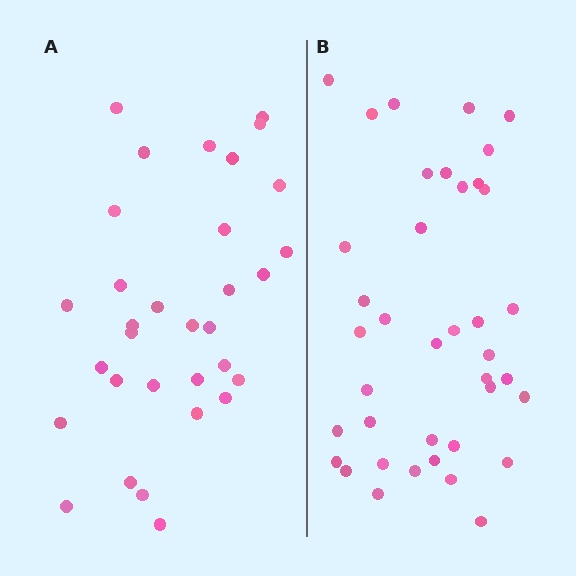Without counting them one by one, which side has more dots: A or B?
Region B (the right region) has more dots.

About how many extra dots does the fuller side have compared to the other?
Region B has roughly 8 or so more dots than region A.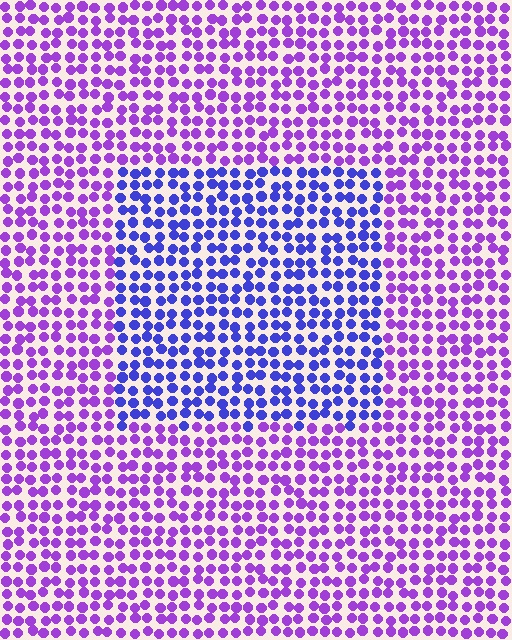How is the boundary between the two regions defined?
The boundary is defined purely by a slight shift in hue (about 39 degrees). Spacing, size, and orientation are identical on both sides.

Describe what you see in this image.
The image is filled with small purple elements in a uniform arrangement. A rectangle-shaped region is visible where the elements are tinted to a slightly different hue, forming a subtle color boundary.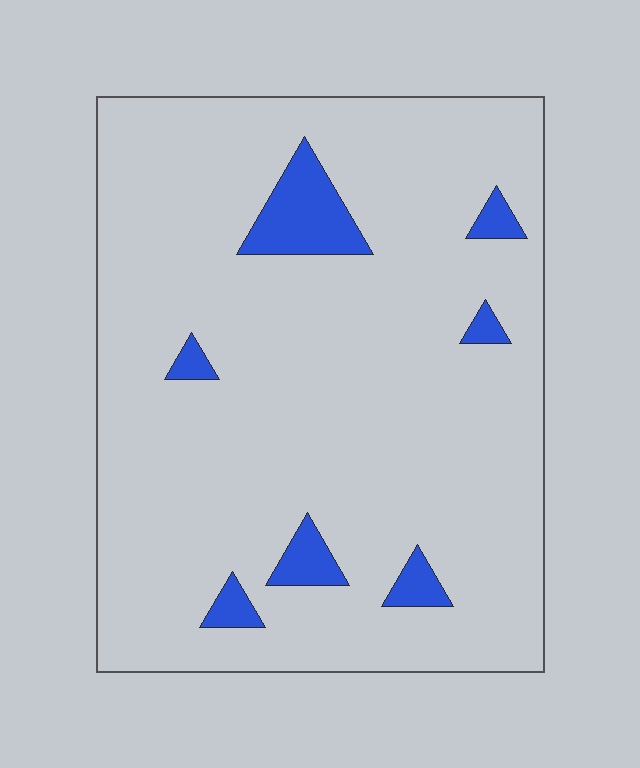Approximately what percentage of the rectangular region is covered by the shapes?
Approximately 10%.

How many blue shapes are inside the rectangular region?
7.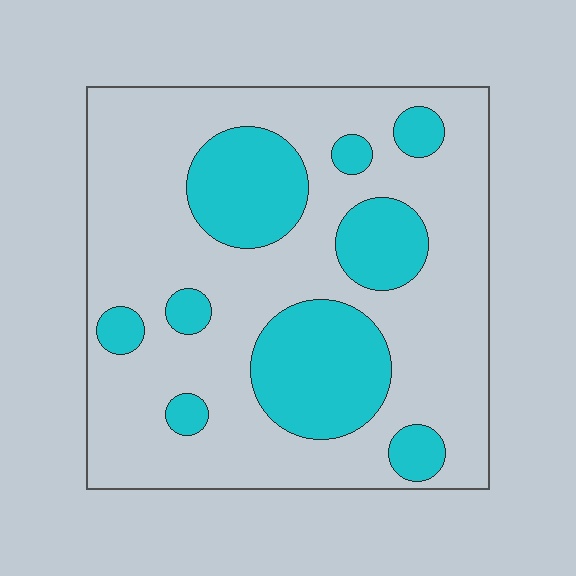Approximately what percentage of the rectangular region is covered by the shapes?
Approximately 30%.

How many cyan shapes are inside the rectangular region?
9.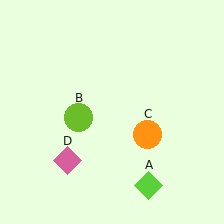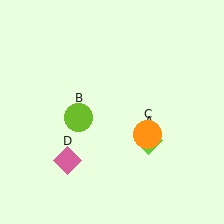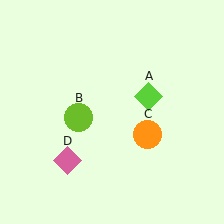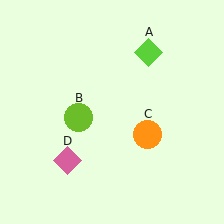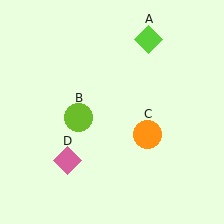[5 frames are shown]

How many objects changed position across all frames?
1 object changed position: lime diamond (object A).